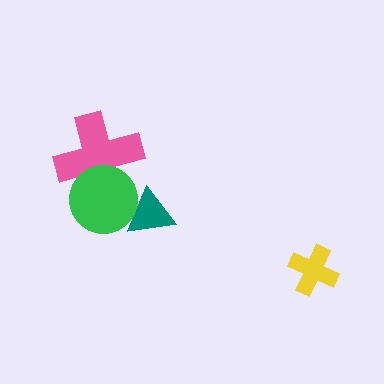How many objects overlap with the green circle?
2 objects overlap with the green circle.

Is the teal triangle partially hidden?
Yes, it is partially covered by another shape.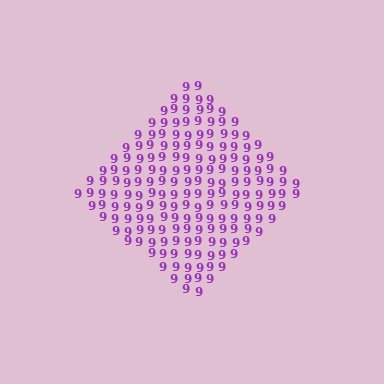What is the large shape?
The large shape is a diamond.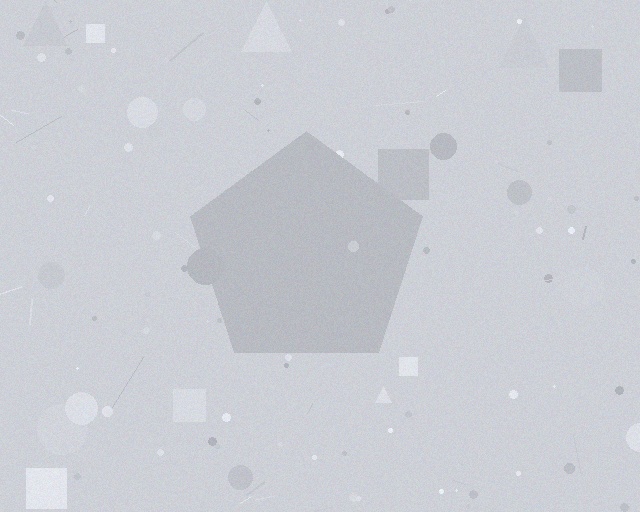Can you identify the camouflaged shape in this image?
The camouflaged shape is a pentagon.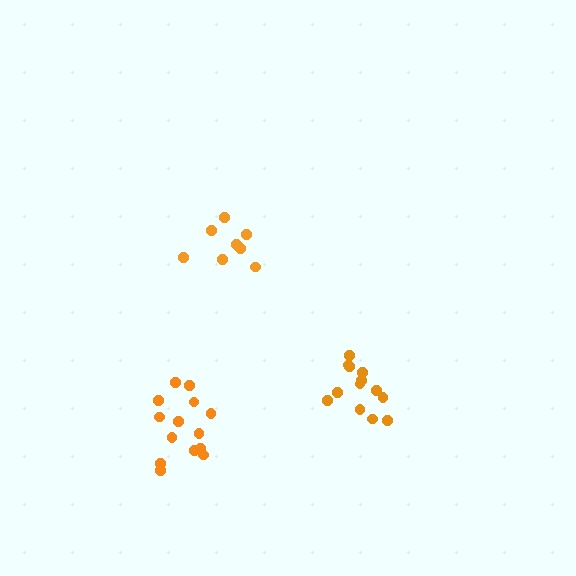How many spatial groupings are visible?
There are 3 spatial groupings.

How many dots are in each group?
Group 1: 14 dots, Group 2: 8 dots, Group 3: 13 dots (35 total).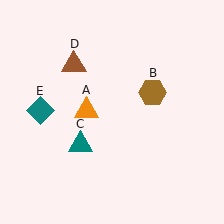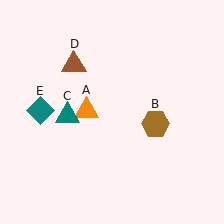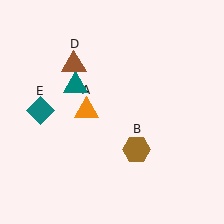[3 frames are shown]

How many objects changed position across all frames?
2 objects changed position: brown hexagon (object B), teal triangle (object C).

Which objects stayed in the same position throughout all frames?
Orange triangle (object A) and brown triangle (object D) and teal diamond (object E) remained stationary.